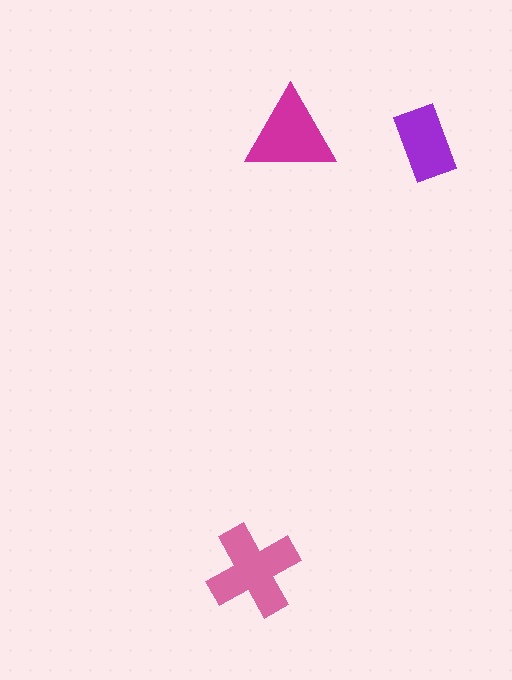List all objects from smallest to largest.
The purple rectangle, the magenta triangle, the pink cross.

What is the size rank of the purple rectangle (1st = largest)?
3rd.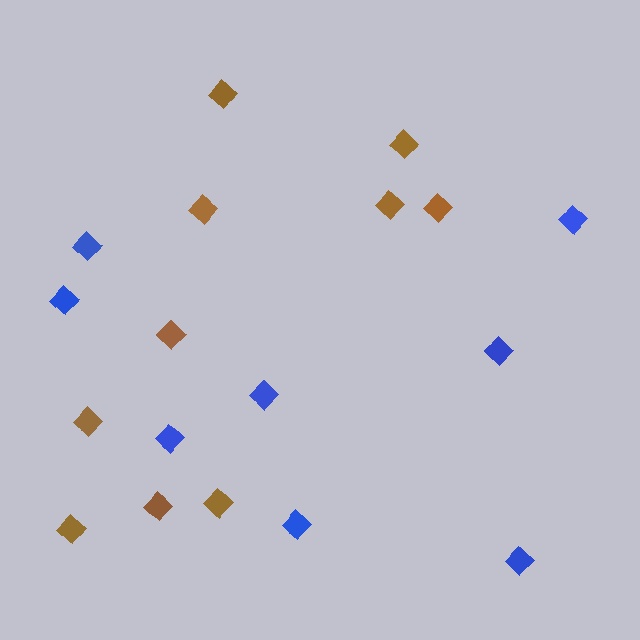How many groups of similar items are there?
There are 2 groups: one group of brown diamonds (10) and one group of blue diamonds (8).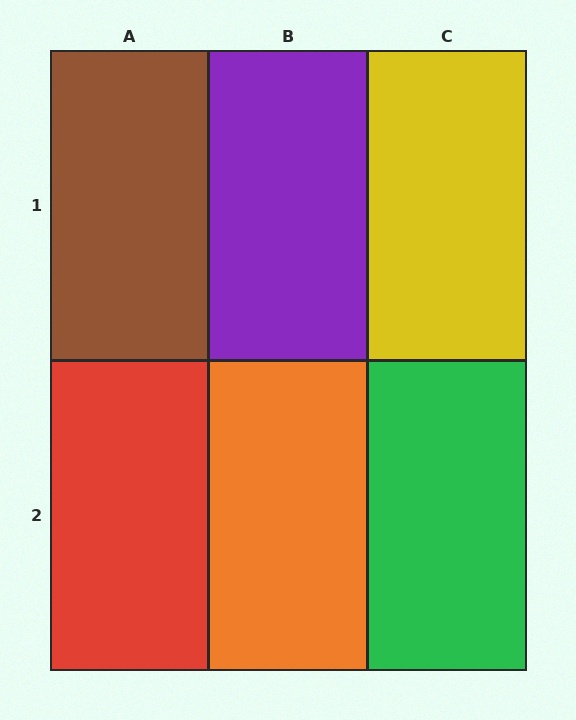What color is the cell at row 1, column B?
Purple.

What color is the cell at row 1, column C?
Yellow.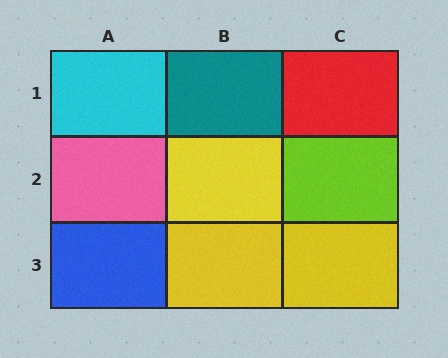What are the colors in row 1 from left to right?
Cyan, teal, red.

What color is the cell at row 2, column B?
Yellow.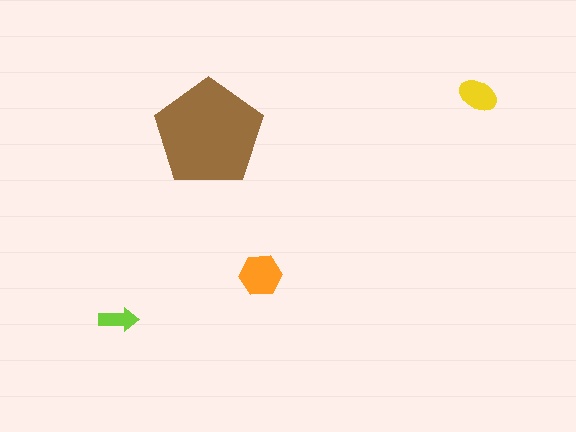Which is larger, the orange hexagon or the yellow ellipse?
The orange hexagon.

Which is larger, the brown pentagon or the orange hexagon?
The brown pentagon.